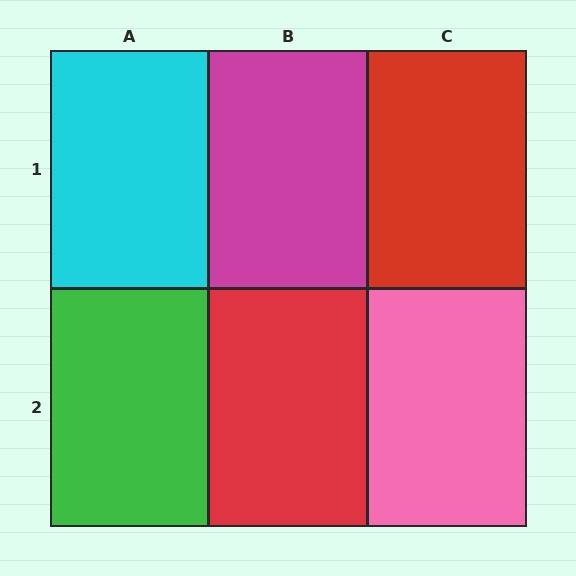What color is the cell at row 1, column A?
Cyan.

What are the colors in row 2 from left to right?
Green, red, pink.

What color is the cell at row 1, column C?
Red.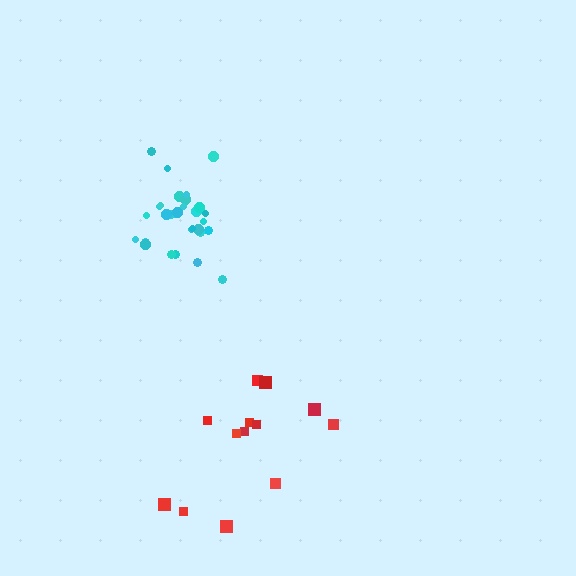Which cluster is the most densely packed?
Cyan.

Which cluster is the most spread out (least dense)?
Red.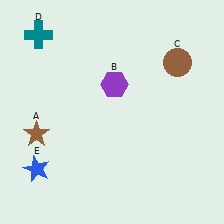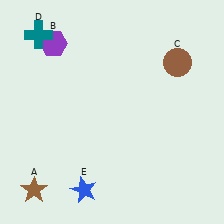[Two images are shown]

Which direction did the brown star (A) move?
The brown star (A) moved down.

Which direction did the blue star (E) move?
The blue star (E) moved right.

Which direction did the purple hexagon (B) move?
The purple hexagon (B) moved left.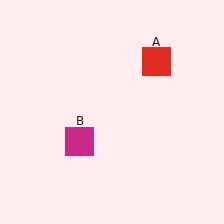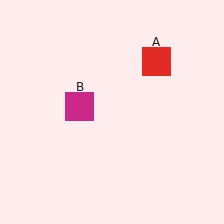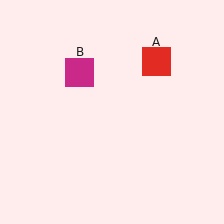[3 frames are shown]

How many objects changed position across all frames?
1 object changed position: magenta square (object B).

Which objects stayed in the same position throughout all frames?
Red square (object A) remained stationary.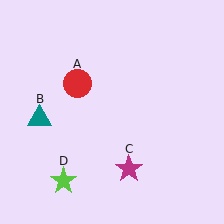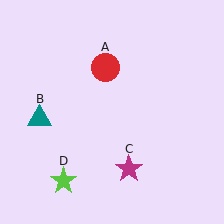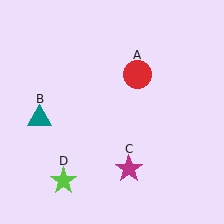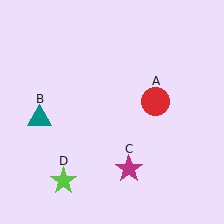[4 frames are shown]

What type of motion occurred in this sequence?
The red circle (object A) rotated clockwise around the center of the scene.